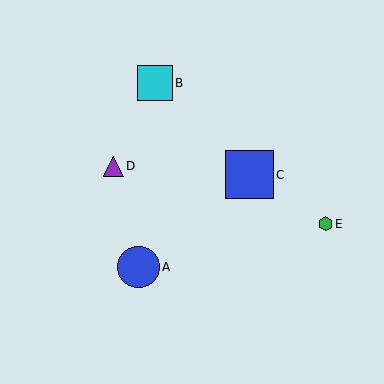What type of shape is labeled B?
Shape B is a cyan square.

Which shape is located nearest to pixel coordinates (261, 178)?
The blue square (labeled C) at (249, 175) is nearest to that location.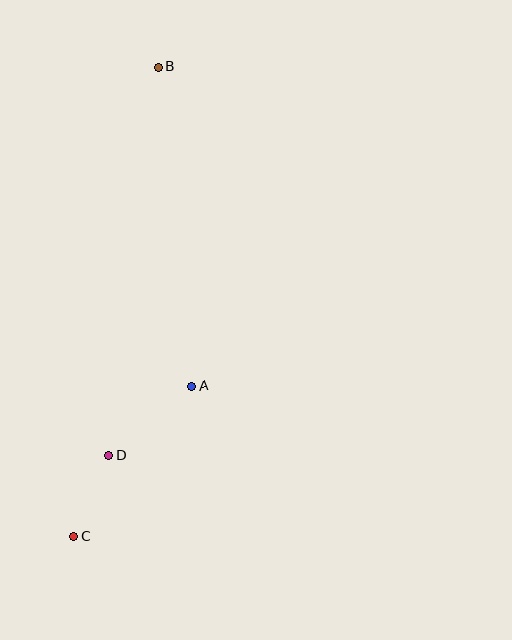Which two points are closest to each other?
Points C and D are closest to each other.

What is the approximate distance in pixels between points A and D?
The distance between A and D is approximately 108 pixels.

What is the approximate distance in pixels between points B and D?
The distance between B and D is approximately 392 pixels.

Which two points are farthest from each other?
Points B and C are farthest from each other.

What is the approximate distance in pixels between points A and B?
The distance between A and B is approximately 321 pixels.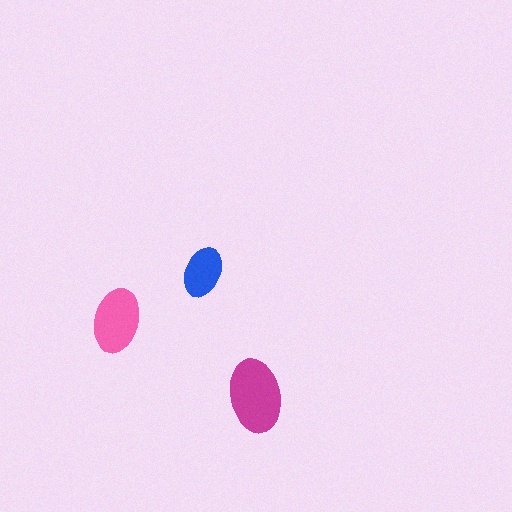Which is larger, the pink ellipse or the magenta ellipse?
The magenta one.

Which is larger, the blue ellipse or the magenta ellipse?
The magenta one.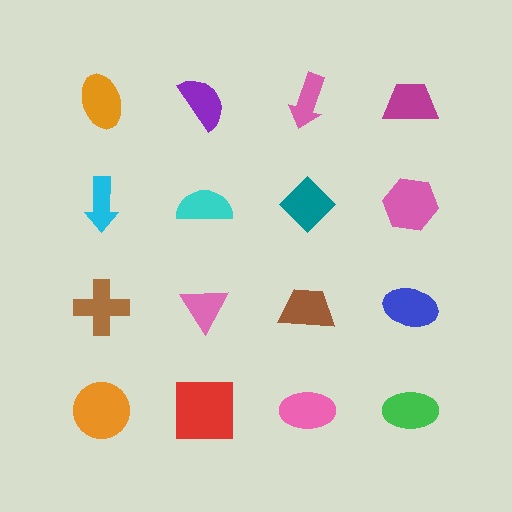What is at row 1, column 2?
A purple semicircle.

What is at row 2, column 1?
A cyan arrow.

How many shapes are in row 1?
4 shapes.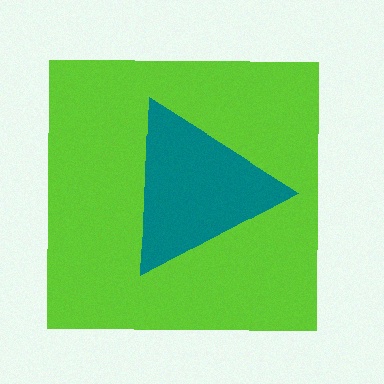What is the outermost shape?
The lime square.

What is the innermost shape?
The teal triangle.